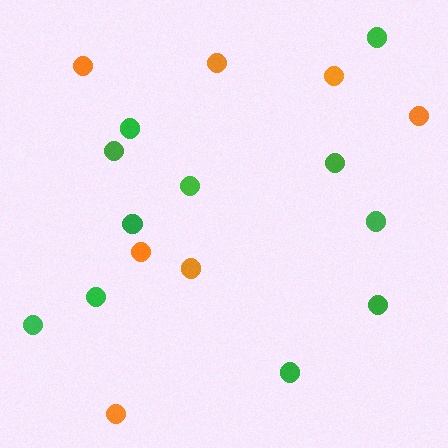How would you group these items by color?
There are 2 groups: one group of orange circles (7) and one group of green circles (11).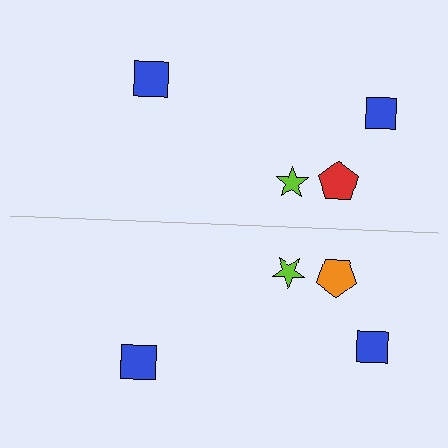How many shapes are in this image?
There are 8 shapes in this image.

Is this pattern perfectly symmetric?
No, the pattern is not perfectly symmetric. The orange pentagon on the bottom side breaks the symmetry — its mirror counterpart is red.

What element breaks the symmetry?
The orange pentagon on the bottom side breaks the symmetry — its mirror counterpart is red.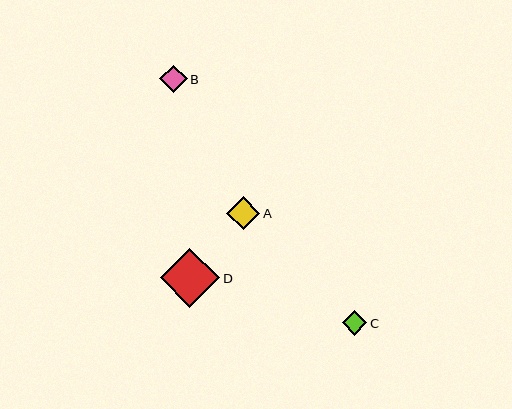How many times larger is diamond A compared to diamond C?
Diamond A is approximately 1.4 times the size of diamond C.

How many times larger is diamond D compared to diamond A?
Diamond D is approximately 1.8 times the size of diamond A.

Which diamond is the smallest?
Diamond C is the smallest with a size of approximately 24 pixels.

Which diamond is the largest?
Diamond D is the largest with a size of approximately 59 pixels.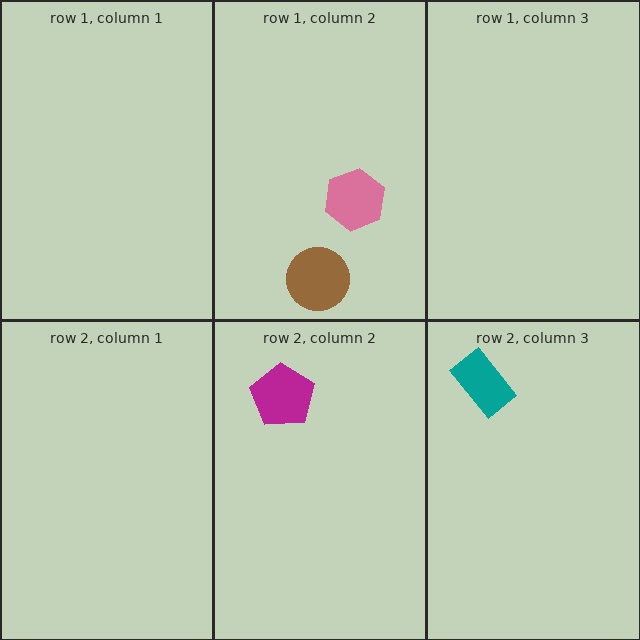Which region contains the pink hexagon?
The row 1, column 2 region.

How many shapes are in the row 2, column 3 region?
1.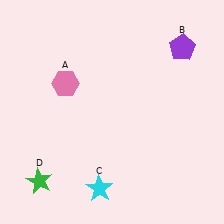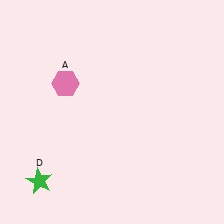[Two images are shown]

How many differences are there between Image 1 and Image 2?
There are 2 differences between the two images.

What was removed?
The cyan star (C), the purple pentagon (B) were removed in Image 2.